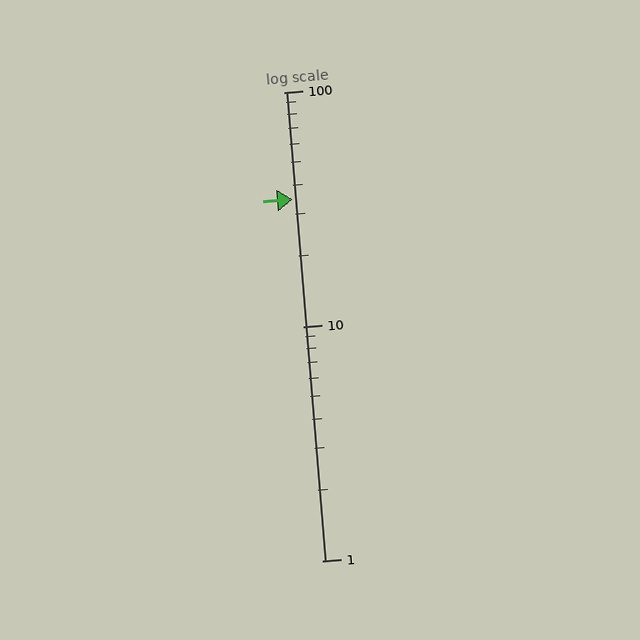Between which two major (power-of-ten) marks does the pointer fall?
The pointer is between 10 and 100.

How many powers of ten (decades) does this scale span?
The scale spans 2 decades, from 1 to 100.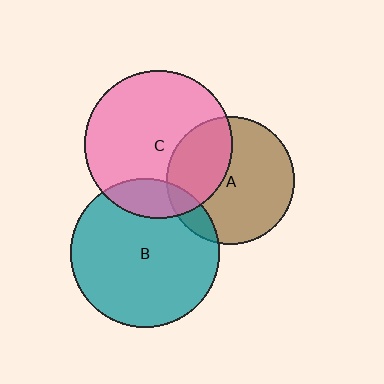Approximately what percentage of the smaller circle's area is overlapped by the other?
Approximately 35%.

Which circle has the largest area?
Circle B (teal).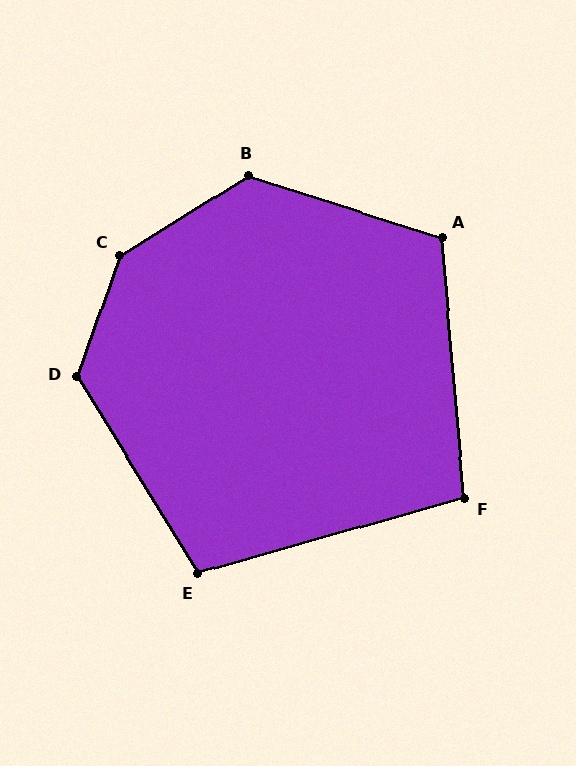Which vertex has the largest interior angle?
C, at approximately 141 degrees.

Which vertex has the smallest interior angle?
F, at approximately 101 degrees.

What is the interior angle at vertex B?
Approximately 130 degrees (obtuse).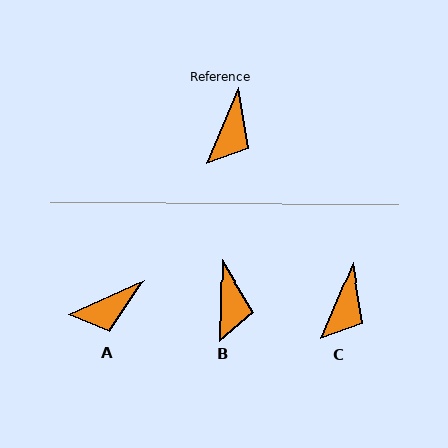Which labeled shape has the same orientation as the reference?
C.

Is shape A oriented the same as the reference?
No, it is off by about 43 degrees.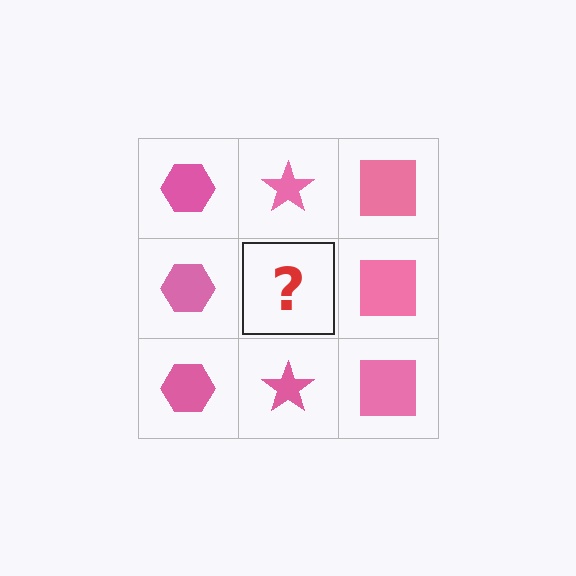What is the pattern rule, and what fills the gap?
The rule is that each column has a consistent shape. The gap should be filled with a pink star.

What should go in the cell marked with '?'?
The missing cell should contain a pink star.